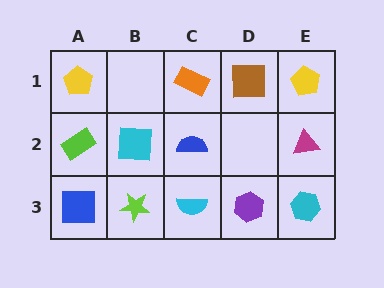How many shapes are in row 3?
5 shapes.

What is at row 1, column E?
A yellow pentagon.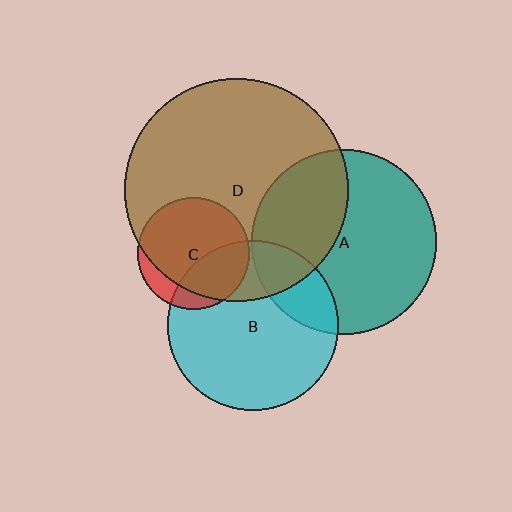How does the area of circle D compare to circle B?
Approximately 1.7 times.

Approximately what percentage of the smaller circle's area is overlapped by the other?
Approximately 20%.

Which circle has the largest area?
Circle D (brown).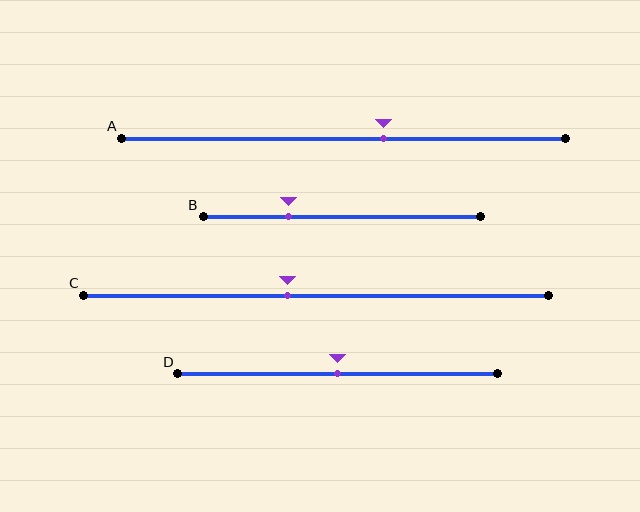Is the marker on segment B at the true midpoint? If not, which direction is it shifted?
No, the marker on segment B is shifted to the left by about 19% of the segment length.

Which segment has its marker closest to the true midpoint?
Segment D has its marker closest to the true midpoint.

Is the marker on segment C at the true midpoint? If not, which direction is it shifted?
No, the marker on segment C is shifted to the left by about 6% of the segment length.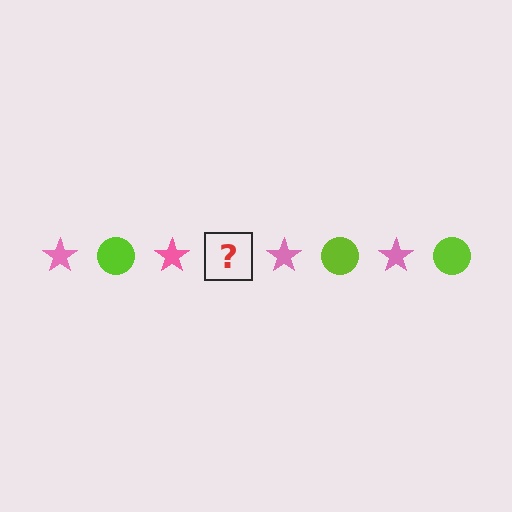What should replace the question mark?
The question mark should be replaced with a lime circle.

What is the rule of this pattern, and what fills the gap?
The rule is that the pattern alternates between pink star and lime circle. The gap should be filled with a lime circle.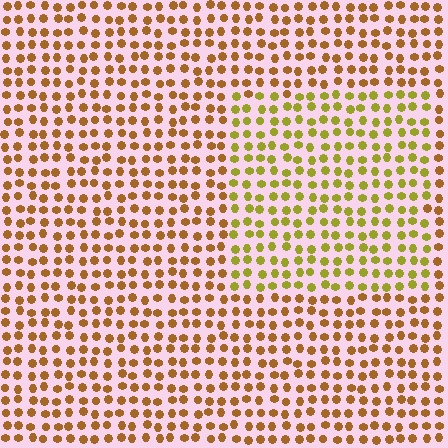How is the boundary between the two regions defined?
The boundary is defined purely by a slight shift in hue (about 35 degrees). Spacing, size, and orientation are identical on both sides.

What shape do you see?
I see a rectangle.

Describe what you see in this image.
The image is filled with small brown elements in a uniform arrangement. A rectangle-shaped region is visible where the elements are tinted to a slightly different hue, forming a subtle color boundary.